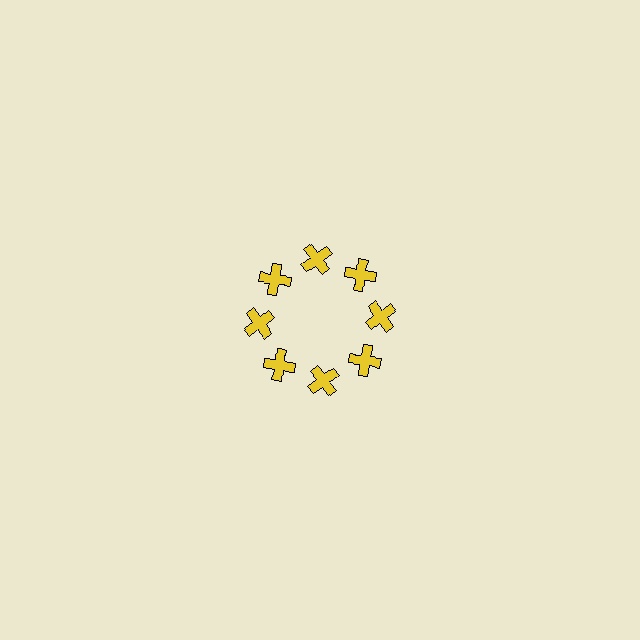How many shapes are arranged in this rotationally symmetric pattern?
There are 8 shapes, arranged in 8 groups of 1.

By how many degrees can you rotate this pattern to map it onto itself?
The pattern maps onto itself every 45 degrees of rotation.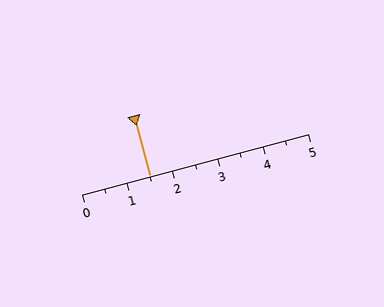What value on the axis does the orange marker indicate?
The marker indicates approximately 1.5.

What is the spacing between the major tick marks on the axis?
The major ticks are spaced 1 apart.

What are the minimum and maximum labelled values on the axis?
The axis runs from 0 to 5.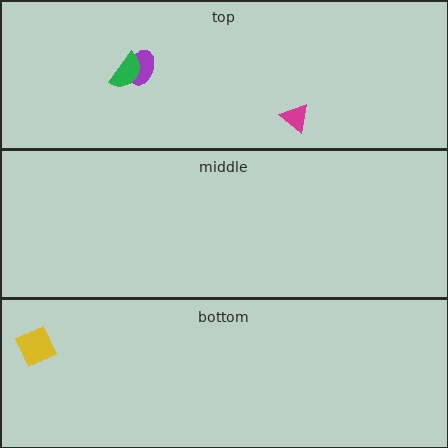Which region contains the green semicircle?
The top region.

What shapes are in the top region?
The purple ellipse, the green semicircle, the magenta triangle.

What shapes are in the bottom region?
The yellow diamond.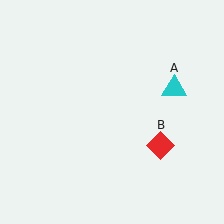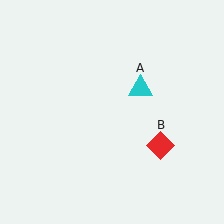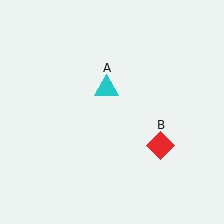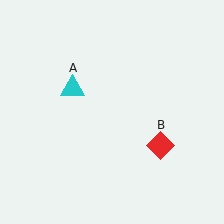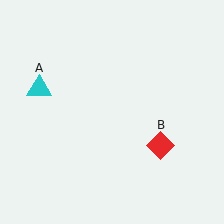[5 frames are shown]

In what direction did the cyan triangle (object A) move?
The cyan triangle (object A) moved left.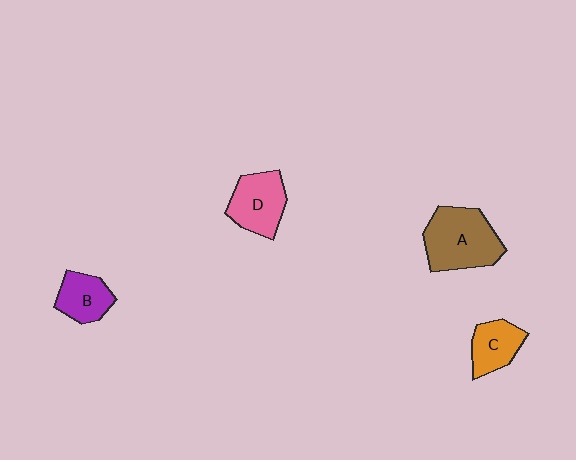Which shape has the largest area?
Shape A (brown).